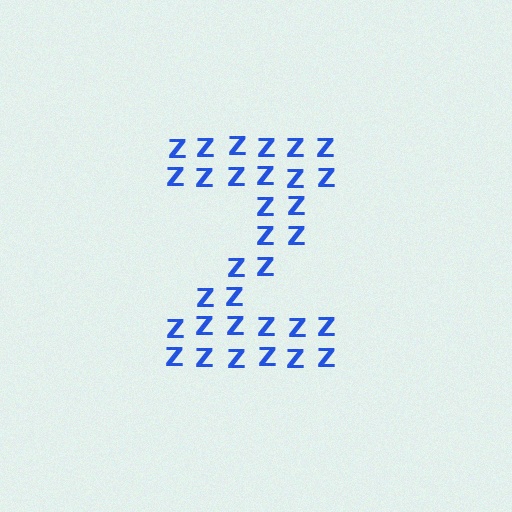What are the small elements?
The small elements are letter Z's.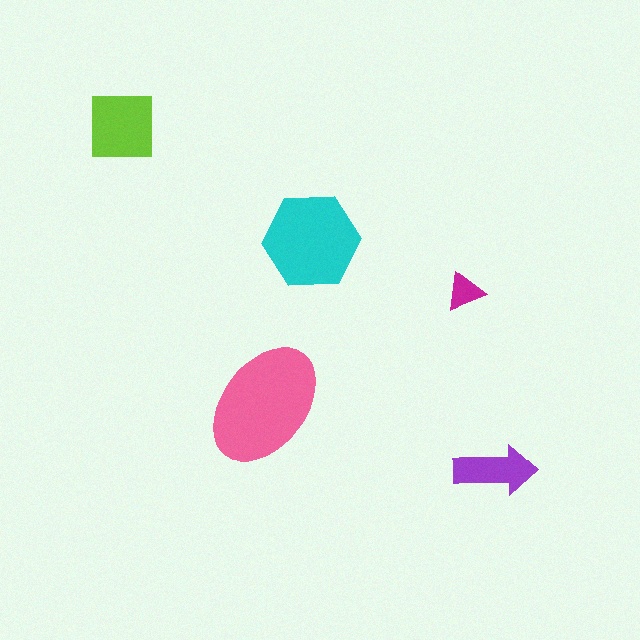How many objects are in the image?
There are 5 objects in the image.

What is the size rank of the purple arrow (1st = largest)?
4th.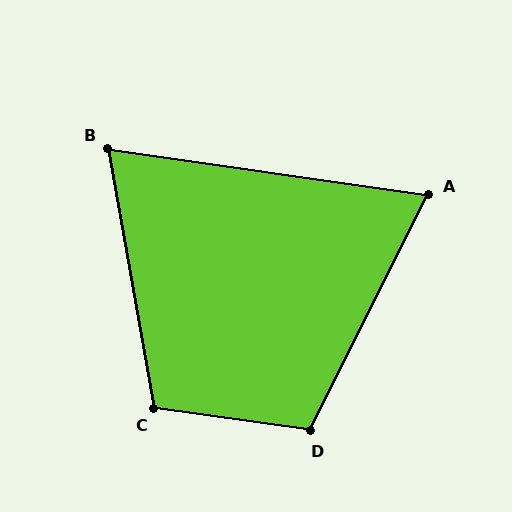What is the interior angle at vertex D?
Approximately 108 degrees (obtuse).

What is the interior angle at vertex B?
Approximately 72 degrees (acute).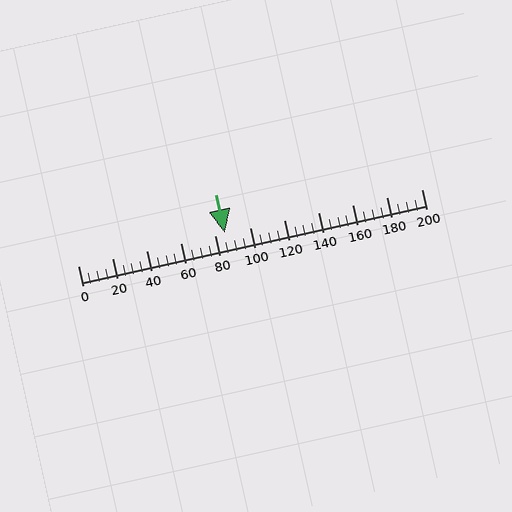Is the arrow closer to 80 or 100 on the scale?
The arrow is closer to 80.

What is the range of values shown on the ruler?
The ruler shows values from 0 to 200.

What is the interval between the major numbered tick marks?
The major tick marks are spaced 20 units apart.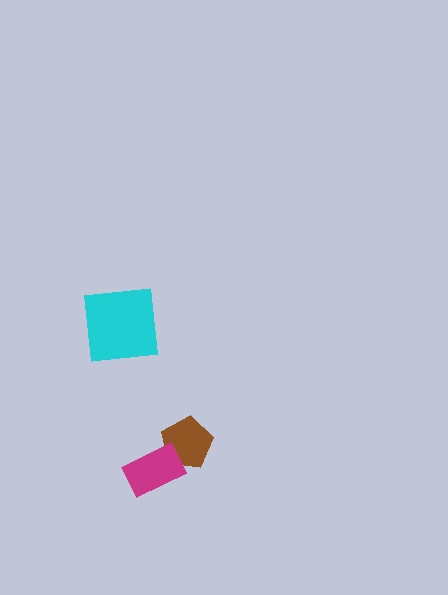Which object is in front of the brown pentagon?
The magenta rectangle is in front of the brown pentagon.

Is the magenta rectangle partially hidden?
No, no other shape covers it.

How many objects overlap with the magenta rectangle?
1 object overlaps with the magenta rectangle.